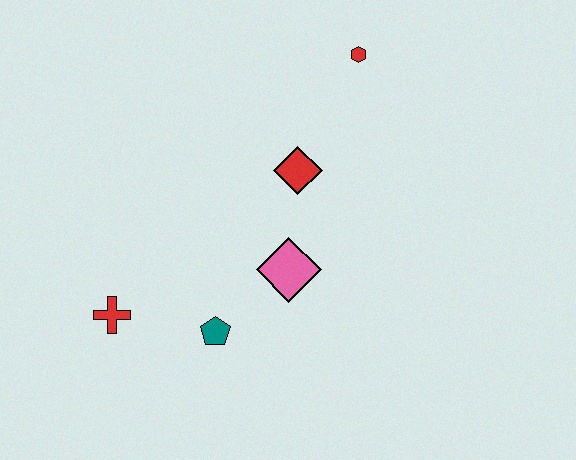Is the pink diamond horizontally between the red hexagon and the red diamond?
No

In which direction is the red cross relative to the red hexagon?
The red cross is below the red hexagon.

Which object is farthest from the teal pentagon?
The red hexagon is farthest from the teal pentagon.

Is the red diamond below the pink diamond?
No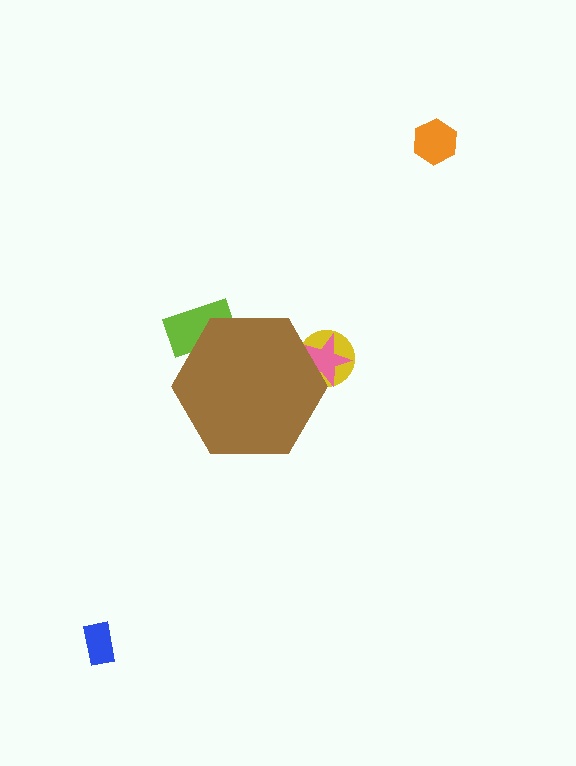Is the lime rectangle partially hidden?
Yes, the lime rectangle is partially hidden behind the brown hexagon.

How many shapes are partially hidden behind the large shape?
3 shapes are partially hidden.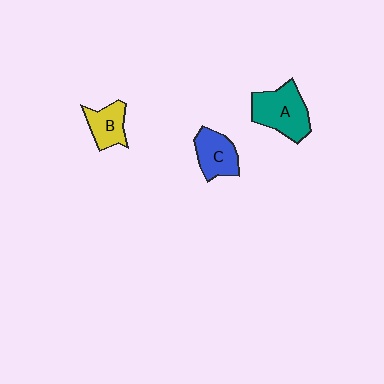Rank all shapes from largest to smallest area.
From largest to smallest: A (teal), C (blue), B (yellow).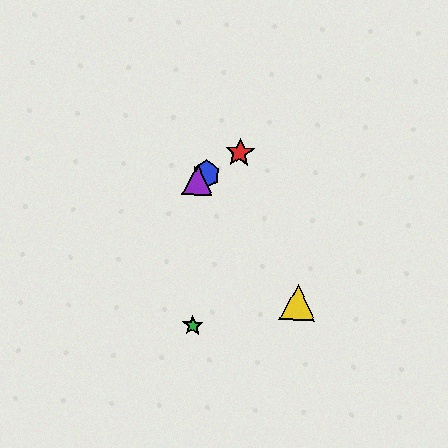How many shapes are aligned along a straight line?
3 shapes (the red star, the blue hexagon, the purple triangle) are aligned along a straight line.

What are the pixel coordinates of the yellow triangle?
The yellow triangle is at (298, 302).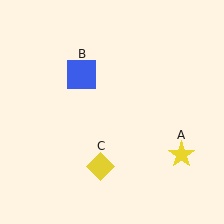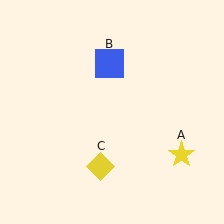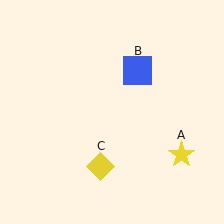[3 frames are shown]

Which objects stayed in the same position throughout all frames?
Yellow star (object A) and yellow diamond (object C) remained stationary.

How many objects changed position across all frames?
1 object changed position: blue square (object B).